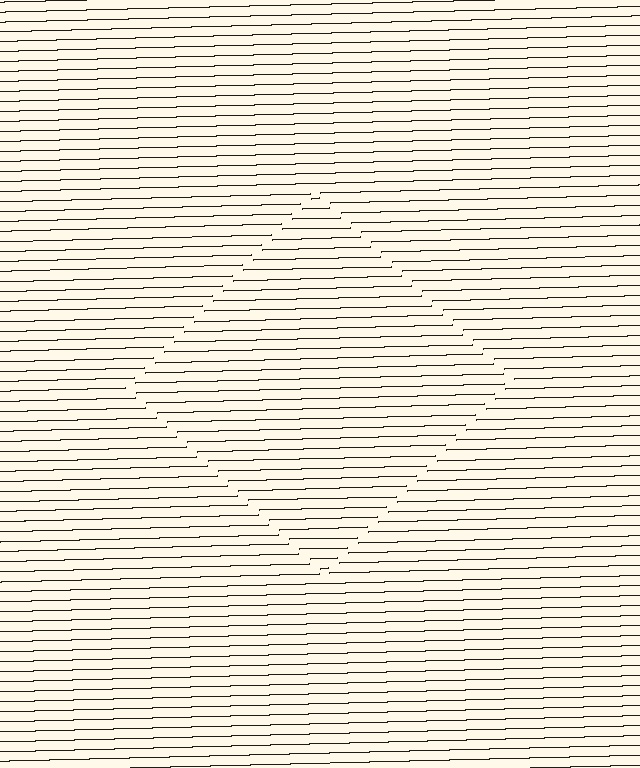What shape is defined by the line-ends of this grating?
An illusory square. The interior of the shape contains the same grating, shifted by half a period — the contour is defined by the phase discontinuity where line-ends from the inner and outer gratings abut.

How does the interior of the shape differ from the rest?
The interior of the shape contains the same grating, shifted by half a period — the contour is defined by the phase discontinuity where line-ends from the inner and outer gratings abut.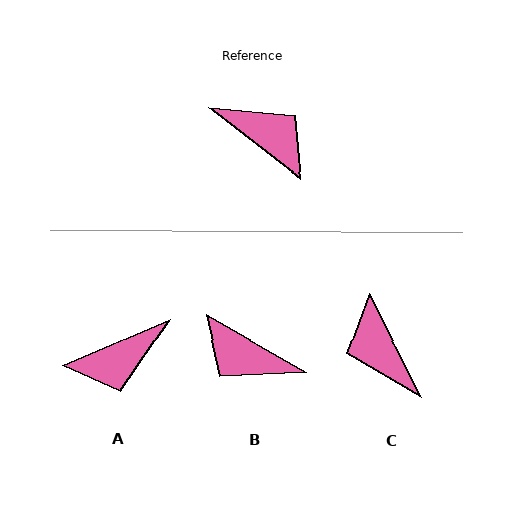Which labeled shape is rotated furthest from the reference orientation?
B, about 172 degrees away.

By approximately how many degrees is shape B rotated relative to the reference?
Approximately 172 degrees clockwise.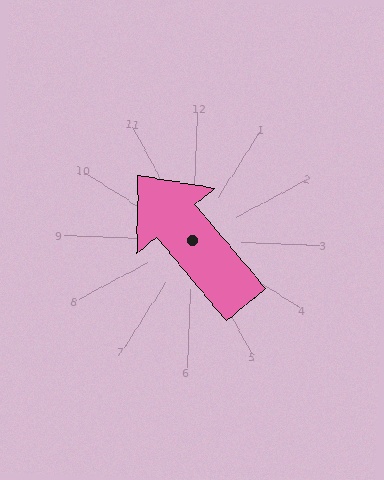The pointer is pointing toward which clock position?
Roughly 11 o'clock.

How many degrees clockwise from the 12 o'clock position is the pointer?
Approximately 318 degrees.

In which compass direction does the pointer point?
Northwest.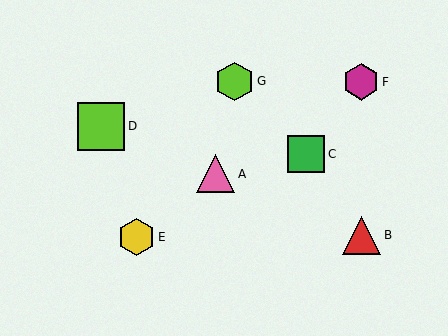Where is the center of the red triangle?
The center of the red triangle is at (361, 235).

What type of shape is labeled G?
Shape G is a lime hexagon.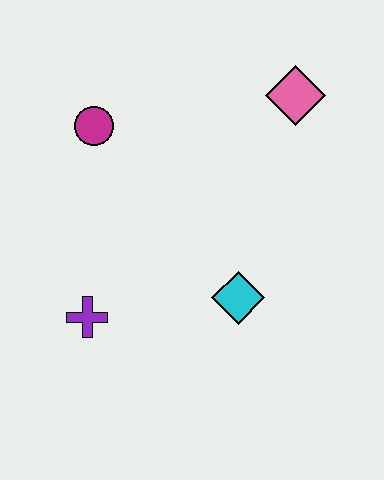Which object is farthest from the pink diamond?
The purple cross is farthest from the pink diamond.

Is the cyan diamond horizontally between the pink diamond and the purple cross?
Yes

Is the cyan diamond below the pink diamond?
Yes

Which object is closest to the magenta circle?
The purple cross is closest to the magenta circle.